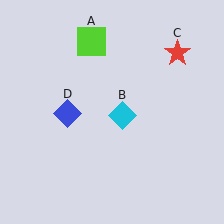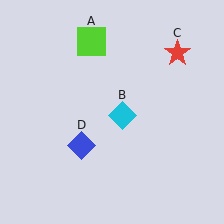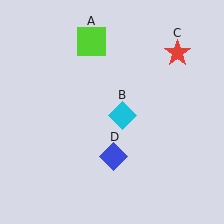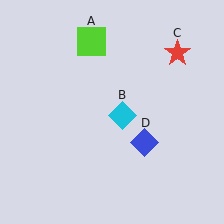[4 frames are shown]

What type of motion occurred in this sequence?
The blue diamond (object D) rotated counterclockwise around the center of the scene.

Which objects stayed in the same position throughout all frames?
Lime square (object A) and cyan diamond (object B) and red star (object C) remained stationary.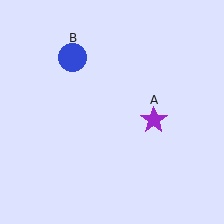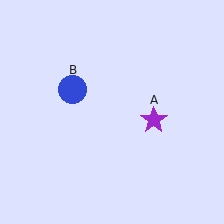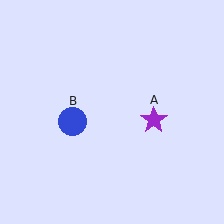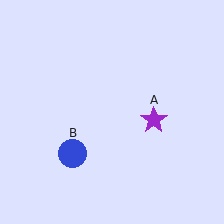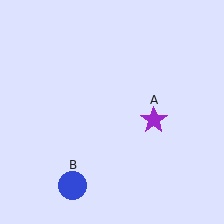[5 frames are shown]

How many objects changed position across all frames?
1 object changed position: blue circle (object B).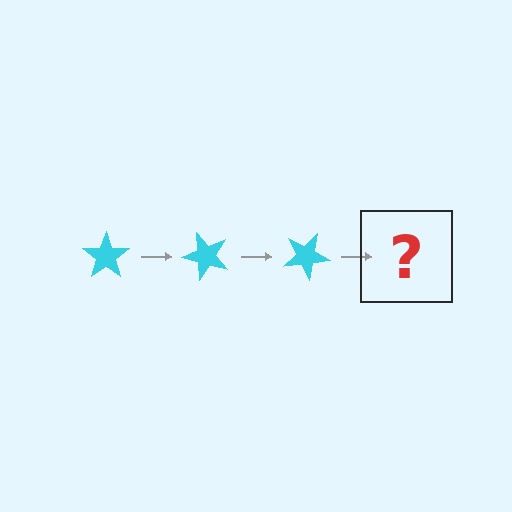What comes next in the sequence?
The next element should be a cyan star rotated 150 degrees.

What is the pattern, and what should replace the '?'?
The pattern is that the star rotates 50 degrees each step. The '?' should be a cyan star rotated 150 degrees.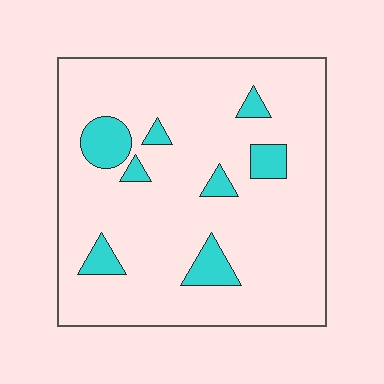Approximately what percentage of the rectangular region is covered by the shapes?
Approximately 10%.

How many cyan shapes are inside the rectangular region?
8.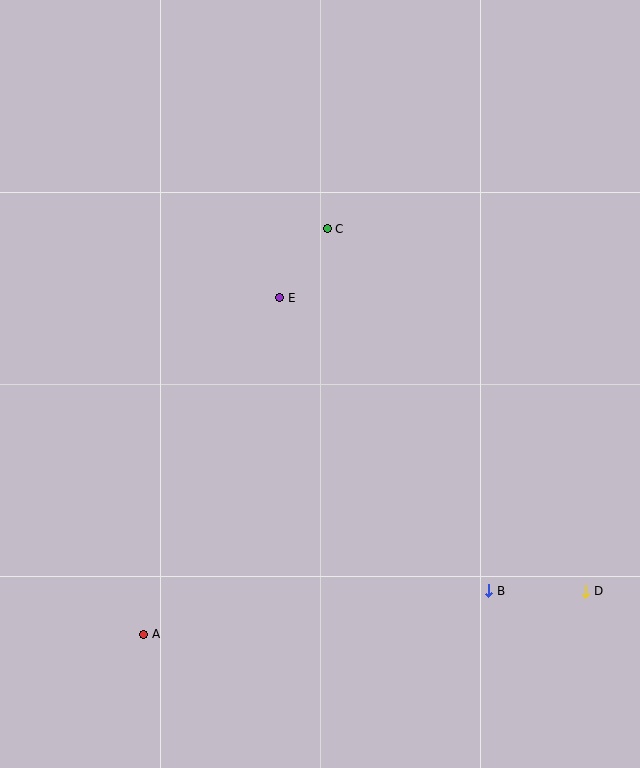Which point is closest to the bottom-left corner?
Point A is closest to the bottom-left corner.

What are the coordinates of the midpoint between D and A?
The midpoint between D and A is at (365, 613).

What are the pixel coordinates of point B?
Point B is at (489, 591).